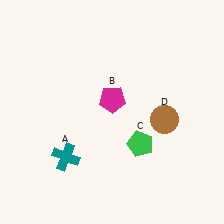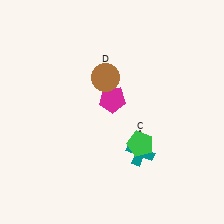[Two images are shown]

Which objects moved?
The objects that moved are: the teal cross (A), the brown circle (D).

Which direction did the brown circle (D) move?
The brown circle (D) moved left.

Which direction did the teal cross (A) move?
The teal cross (A) moved right.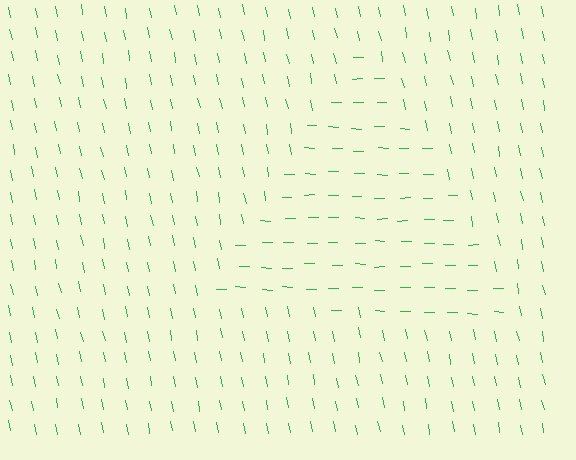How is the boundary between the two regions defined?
The boundary is defined purely by a change in line orientation (approximately 78 degrees difference). All lines are the same color and thickness.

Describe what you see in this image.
The image is filled with small green line segments. A triangle region in the image has lines oriented differently from the surrounding lines, creating a visible texture boundary.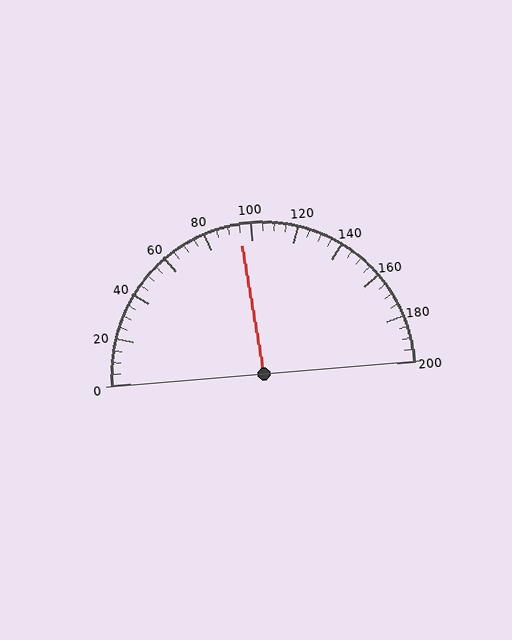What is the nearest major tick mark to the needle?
The nearest major tick mark is 100.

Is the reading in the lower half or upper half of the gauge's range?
The reading is in the lower half of the range (0 to 200).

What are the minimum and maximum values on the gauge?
The gauge ranges from 0 to 200.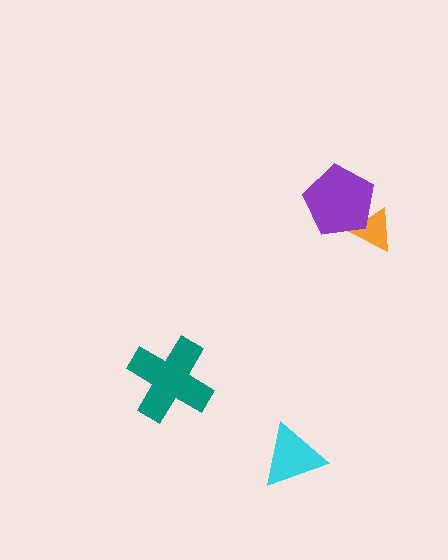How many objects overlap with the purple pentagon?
1 object overlaps with the purple pentagon.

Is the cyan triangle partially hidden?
No, no other shape covers it.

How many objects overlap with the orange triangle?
1 object overlaps with the orange triangle.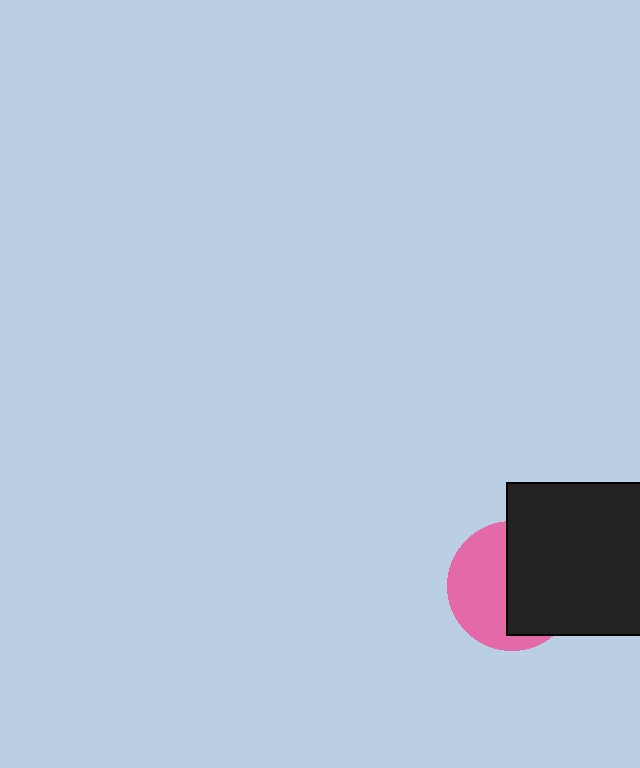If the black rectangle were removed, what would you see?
You would see the complete pink circle.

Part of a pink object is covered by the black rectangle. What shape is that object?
It is a circle.